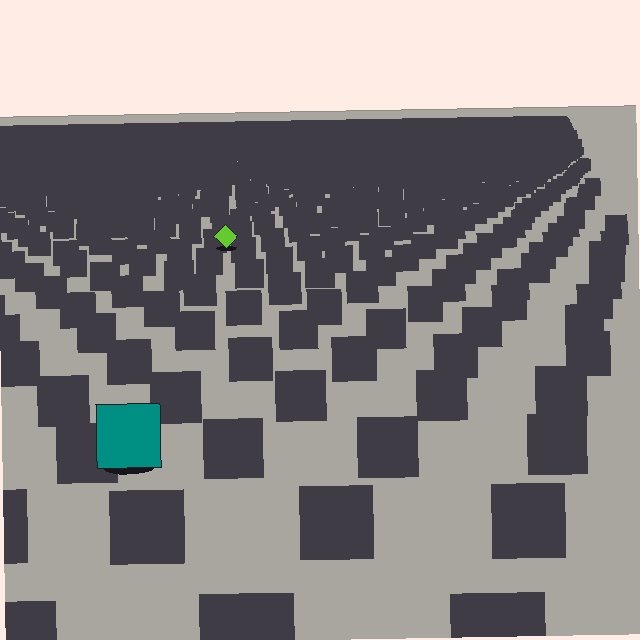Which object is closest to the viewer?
The teal square is closest. The texture marks near it are larger and more spread out.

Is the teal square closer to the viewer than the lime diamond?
Yes. The teal square is closer — you can tell from the texture gradient: the ground texture is coarser near it.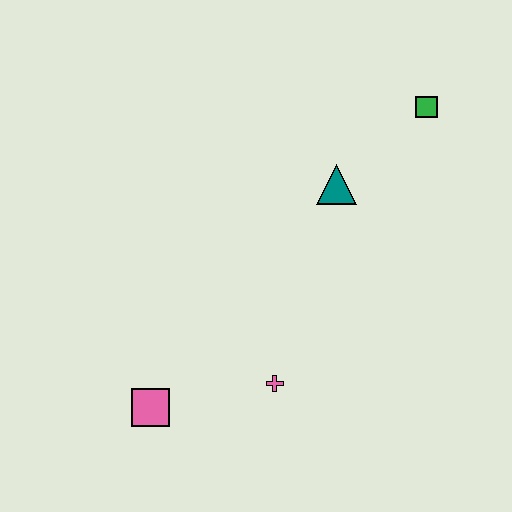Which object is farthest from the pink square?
The green square is farthest from the pink square.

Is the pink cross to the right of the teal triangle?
No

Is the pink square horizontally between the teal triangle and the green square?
No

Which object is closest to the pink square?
The pink cross is closest to the pink square.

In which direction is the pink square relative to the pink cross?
The pink square is to the left of the pink cross.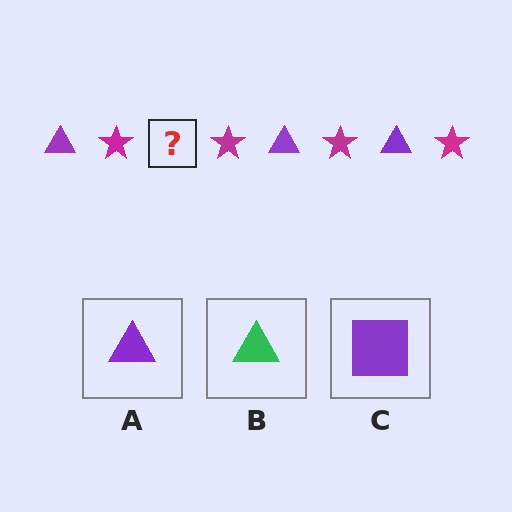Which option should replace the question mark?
Option A.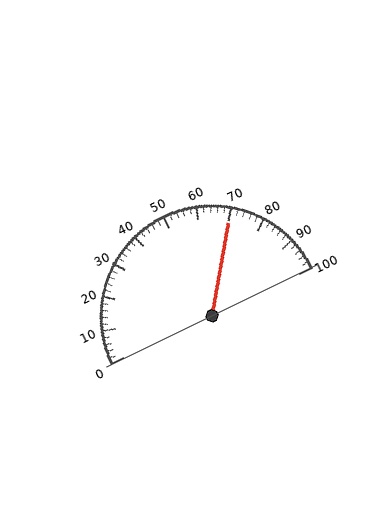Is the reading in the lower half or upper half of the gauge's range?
The reading is in the upper half of the range (0 to 100).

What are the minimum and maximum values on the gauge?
The gauge ranges from 0 to 100.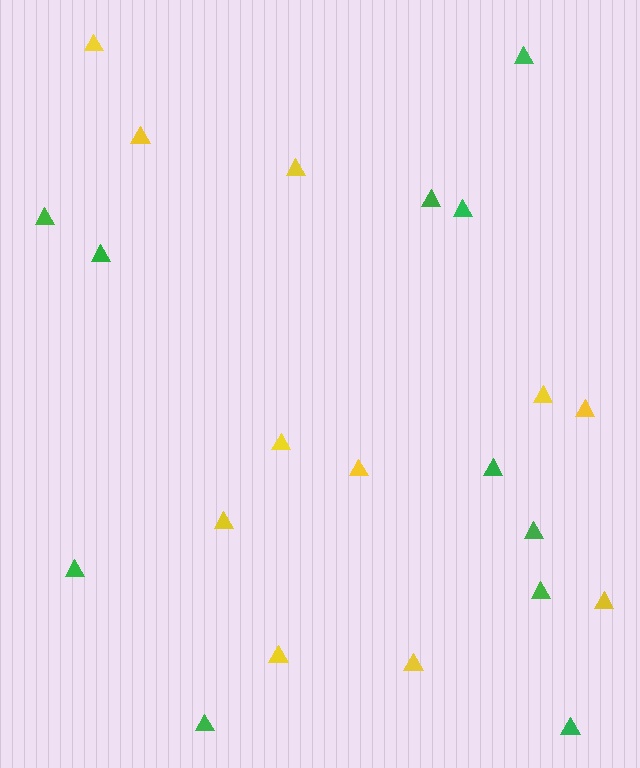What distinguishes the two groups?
There are 2 groups: one group of green triangles (11) and one group of yellow triangles (11).